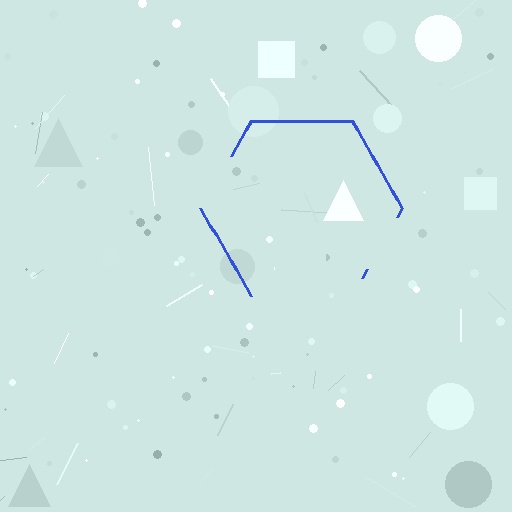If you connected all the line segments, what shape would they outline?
They would outline a hexagon.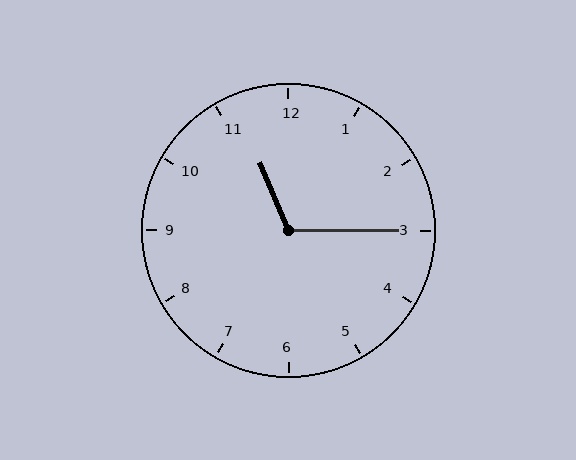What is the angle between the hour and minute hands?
Approximately 112 degrees.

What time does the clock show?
11:15.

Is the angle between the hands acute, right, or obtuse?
It is obtuse.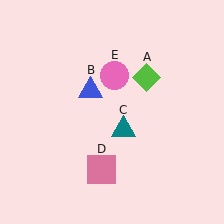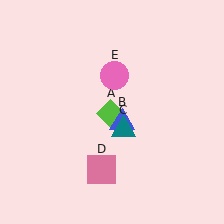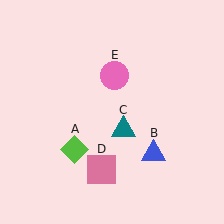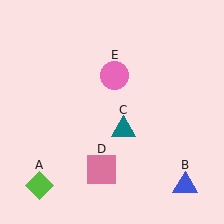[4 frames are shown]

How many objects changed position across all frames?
2 objects changed position: lime diamond (object A), blue triangle (object B).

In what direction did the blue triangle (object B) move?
The blue triangle (object B) moved down and to the right.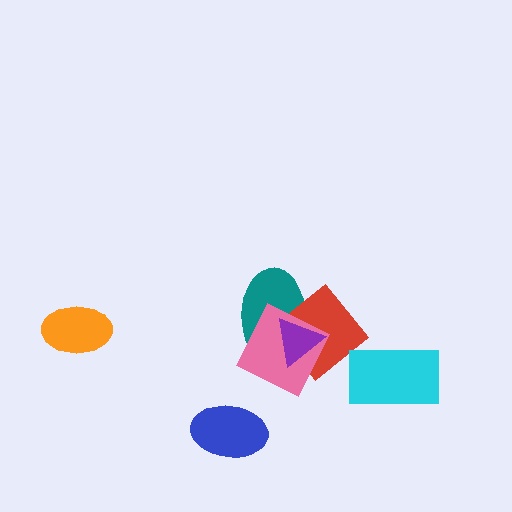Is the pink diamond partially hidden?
Yes, it is partially covered by another shape.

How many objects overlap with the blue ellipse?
0 objects overlap with the blue ellipse.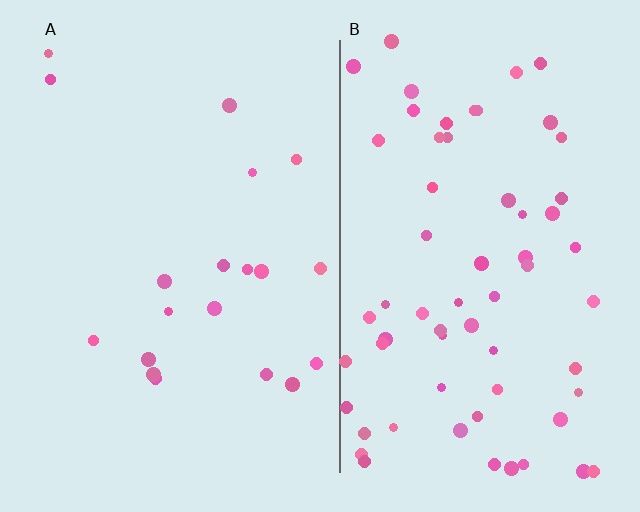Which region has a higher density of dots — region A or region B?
B (the right).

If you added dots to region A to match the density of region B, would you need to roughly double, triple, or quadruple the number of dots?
Approximately triple.